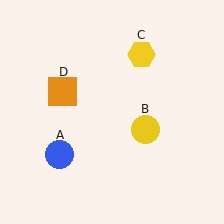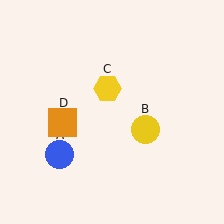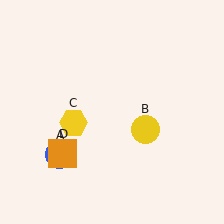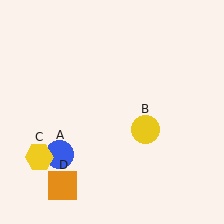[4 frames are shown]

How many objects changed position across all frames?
2 objects changed position: yellow hexagon (object C), orange square (object D).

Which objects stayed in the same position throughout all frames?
Blue circle (object A) and yellow circle (object B) remained stationary.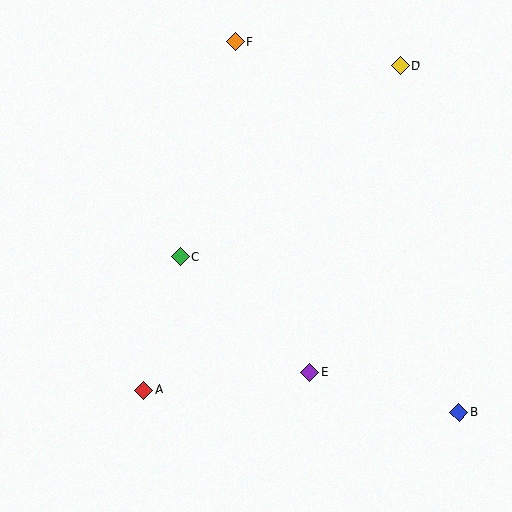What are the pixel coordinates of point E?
Point E is at (310, 372).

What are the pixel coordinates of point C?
Point C is at (180, 257).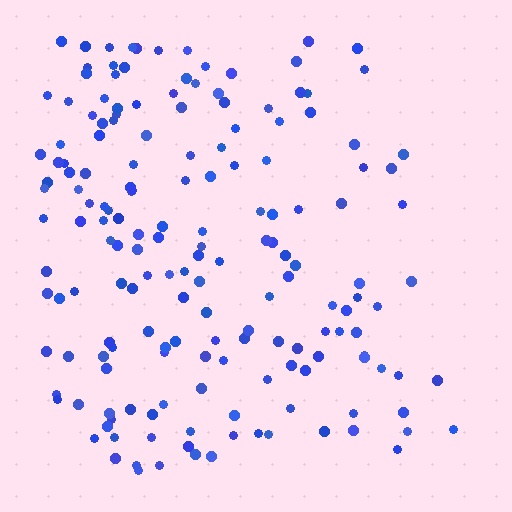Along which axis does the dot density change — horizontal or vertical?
Horizontal.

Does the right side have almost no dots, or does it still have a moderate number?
Still a moderate number, just noticeably fewer than the left.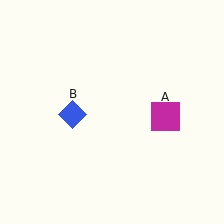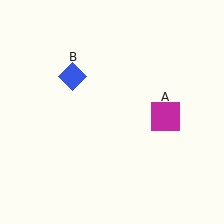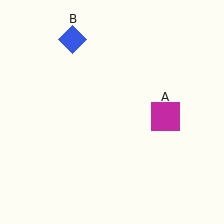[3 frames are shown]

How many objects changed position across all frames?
1 object changed position: blue diamond (object B).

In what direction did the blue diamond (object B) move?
The blue diamond (object B) moved up.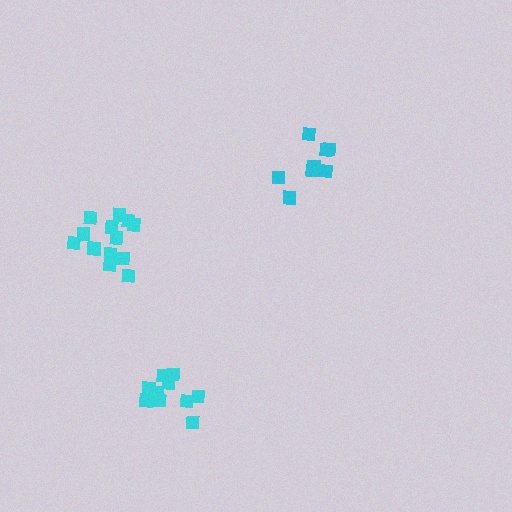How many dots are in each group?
Group 1: 8 dots, Group 2: 13 dots, Group 3: 10 dots (31 total).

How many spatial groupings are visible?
There are 3 spatial groupings.